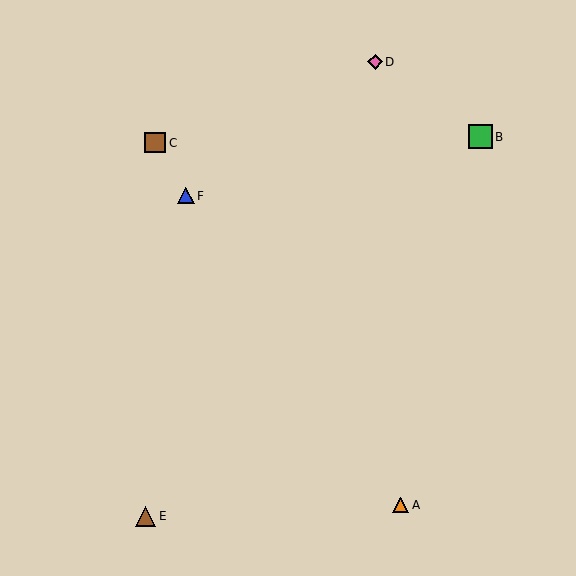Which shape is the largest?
The green square (labeled B) is the largest.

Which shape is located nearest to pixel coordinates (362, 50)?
The pink diamond (labeled D) at (375, 62) is nearest to that location.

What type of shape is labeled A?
Shape A is an orange triangle.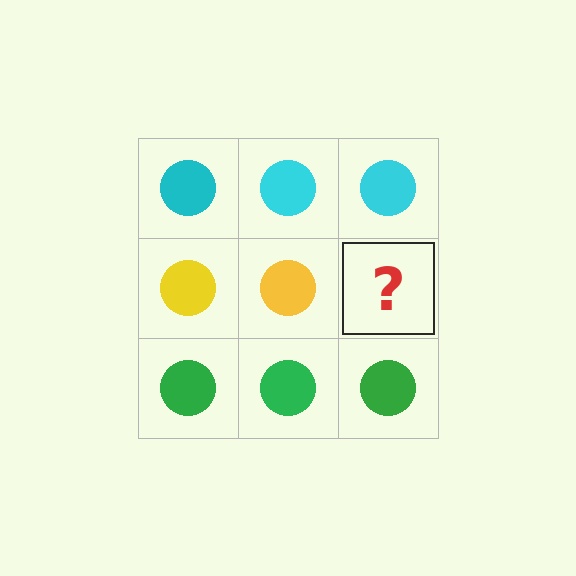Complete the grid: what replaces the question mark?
The question mark should be replaced with a yellow circle.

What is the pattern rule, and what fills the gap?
The rule is that each row has a consistent color. The gap should be filled with a yellow circle.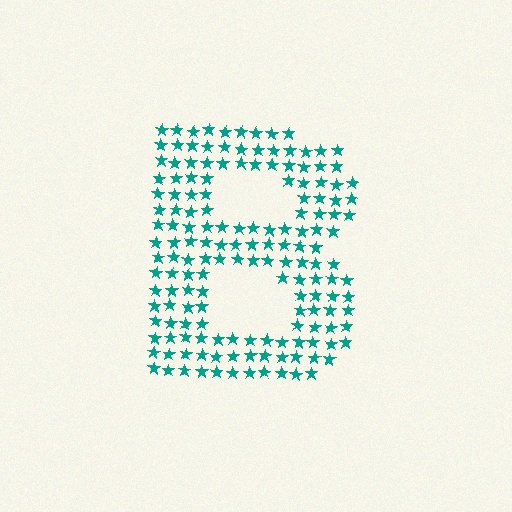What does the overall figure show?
The overall figure shows the letter B.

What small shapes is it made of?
It is made of small stars.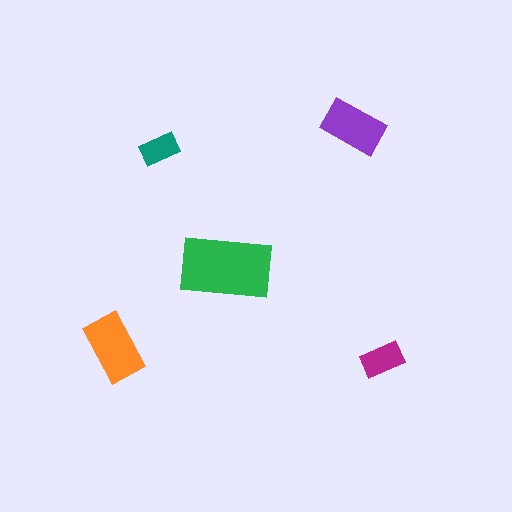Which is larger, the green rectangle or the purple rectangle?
The green one.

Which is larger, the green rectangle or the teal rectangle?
The green one.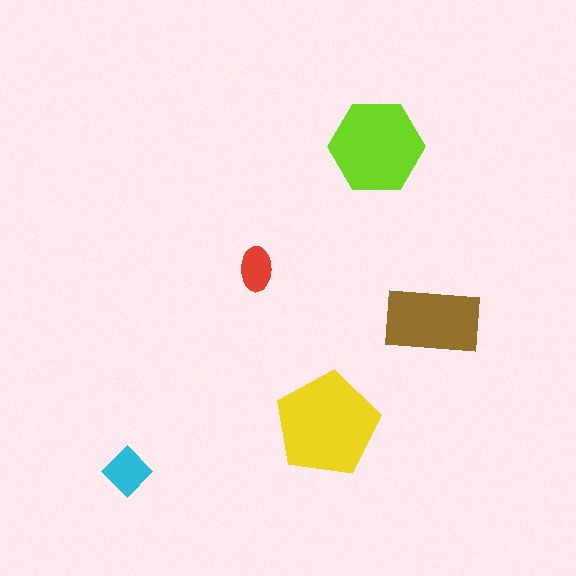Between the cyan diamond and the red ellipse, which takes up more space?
The cyan diamond.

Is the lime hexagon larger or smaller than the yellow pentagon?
Smaller.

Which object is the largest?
The yellow pentagon.